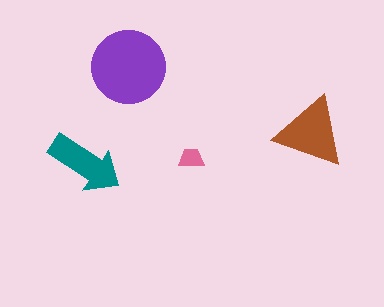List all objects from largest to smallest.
The purple circle, the brown triangle, the teal arrow, the pink trapezoid.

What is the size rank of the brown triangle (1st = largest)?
2nd.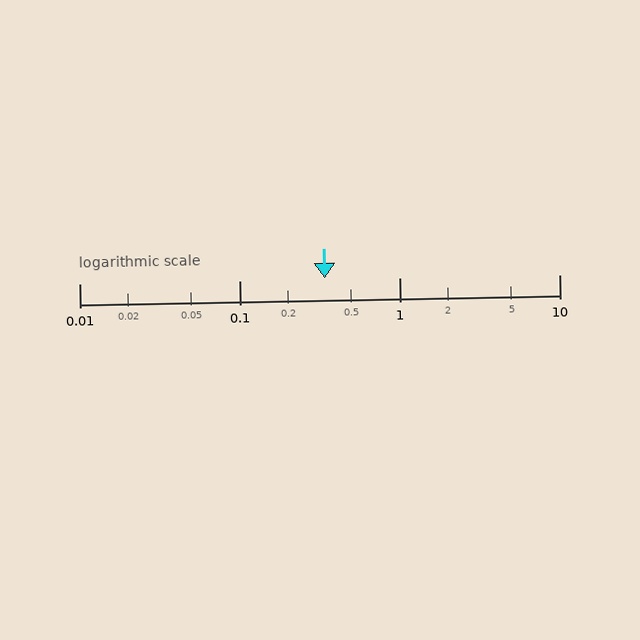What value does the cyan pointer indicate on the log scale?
The pointer indicates approximately 0.34.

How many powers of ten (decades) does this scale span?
The scale spans 3 decades, from 0.01 to 10.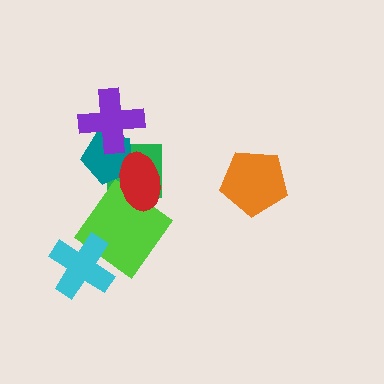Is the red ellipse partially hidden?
No, no other shape covers it.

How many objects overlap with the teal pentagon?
3 objects overlap with the teal pentagon.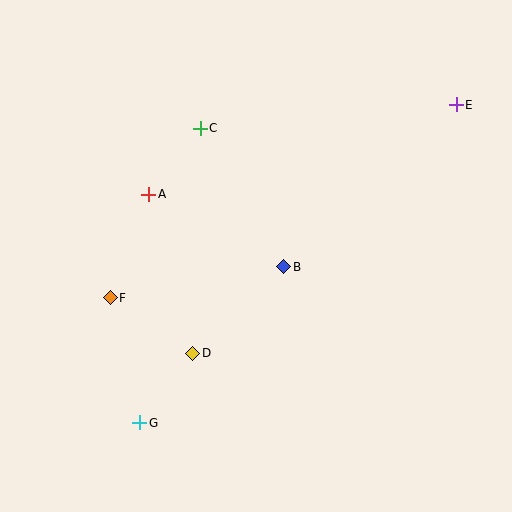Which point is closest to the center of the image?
Point B at (284, 267) is closest to the center.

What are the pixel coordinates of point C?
Point C is at (200, 128).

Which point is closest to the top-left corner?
Point C is closest to the top-left corner.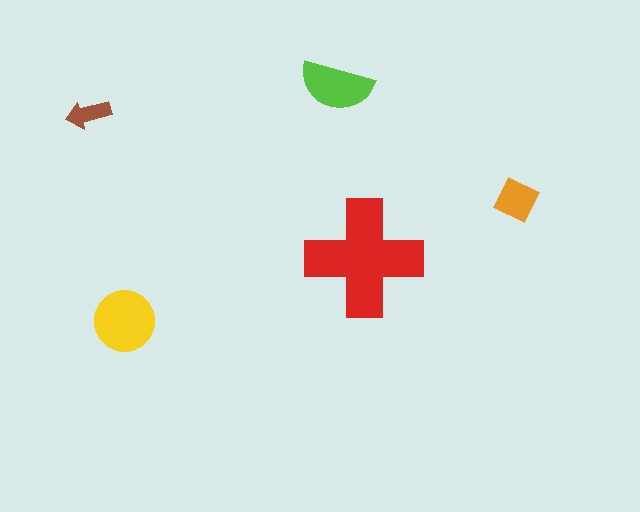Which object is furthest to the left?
The brown arrow is leftmost.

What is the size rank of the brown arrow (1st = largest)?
5th.